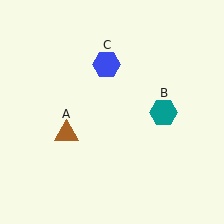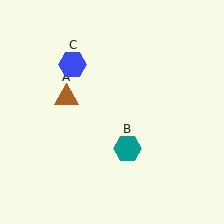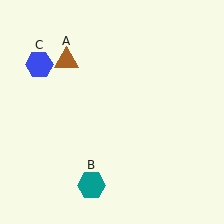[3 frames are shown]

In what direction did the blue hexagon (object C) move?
The blue hexagon (object C) moved left.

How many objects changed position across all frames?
3 objects changed position: brown triangle (object A), teal hexagon (object B), blue hexagon (object C).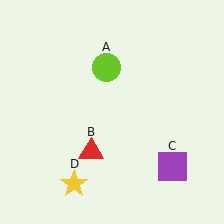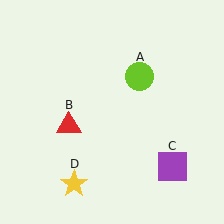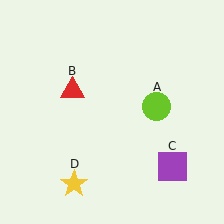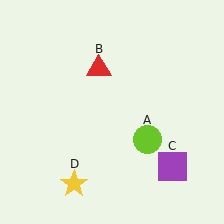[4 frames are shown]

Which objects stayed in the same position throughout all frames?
Purple square (object C) and yellow star (object D) remained stationary.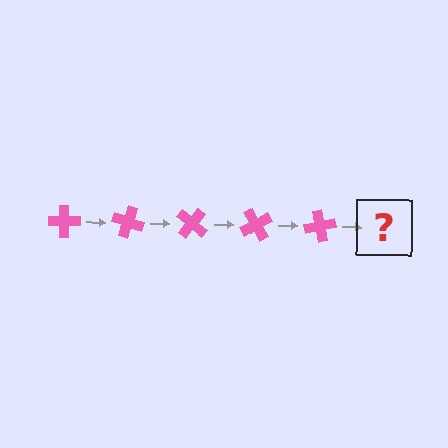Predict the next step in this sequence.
The next step is a pink cross rotated 100 degrees.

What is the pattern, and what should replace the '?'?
The pattern is that the cross rotates 20 degrees each step. The '?' should be a pink cross rotated 100 degrees.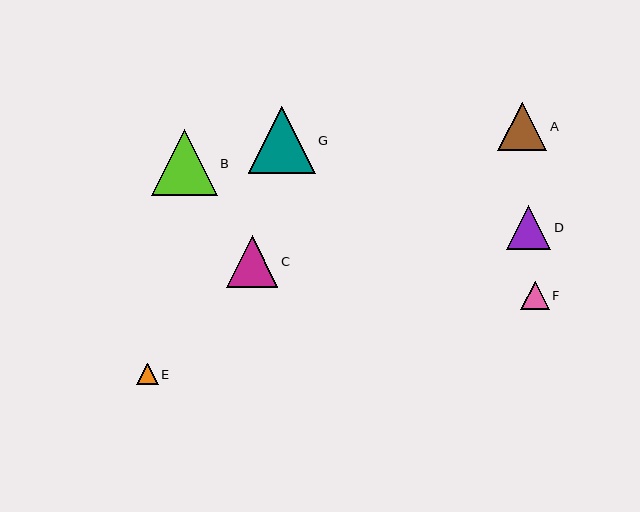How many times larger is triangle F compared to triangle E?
Triangle F is approximately 1.3 times the size of triangle E.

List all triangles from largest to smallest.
From largest to smallest: G, B, C, A, D, F, E.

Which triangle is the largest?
Triangle G is the largest with a size of approximately 67 pixels.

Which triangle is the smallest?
Triangle E is the smallest with a size of approximately 21 pixels.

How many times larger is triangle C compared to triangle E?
Triangle C is approximately 2.4 times the size of triangle E.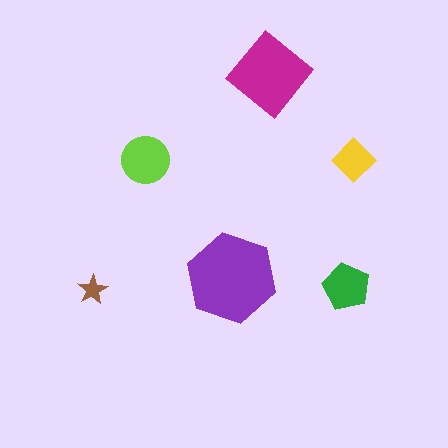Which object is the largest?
The purple hexagon.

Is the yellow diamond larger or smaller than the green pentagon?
Smaller.